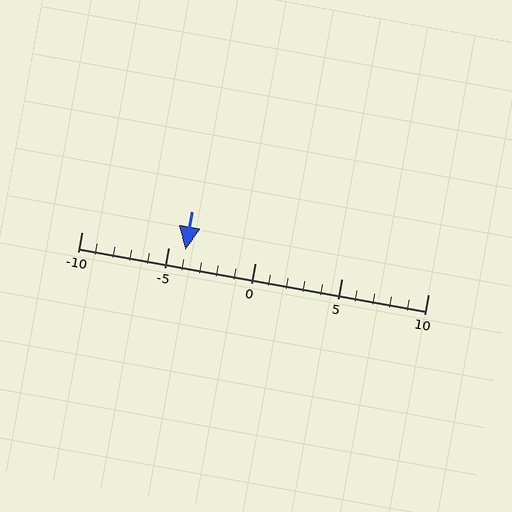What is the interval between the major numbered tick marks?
The major tick marks are spaced 5 units apart.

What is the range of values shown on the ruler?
The ruler shows values from -10 to 10.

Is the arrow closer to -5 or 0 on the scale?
The arrow is closer to -5.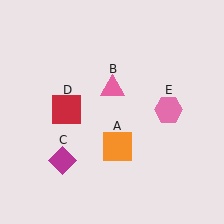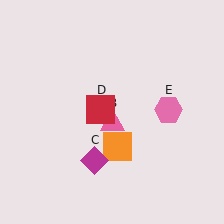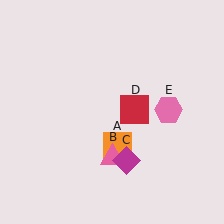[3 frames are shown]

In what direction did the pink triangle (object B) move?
The pink triangle (object B) moved down.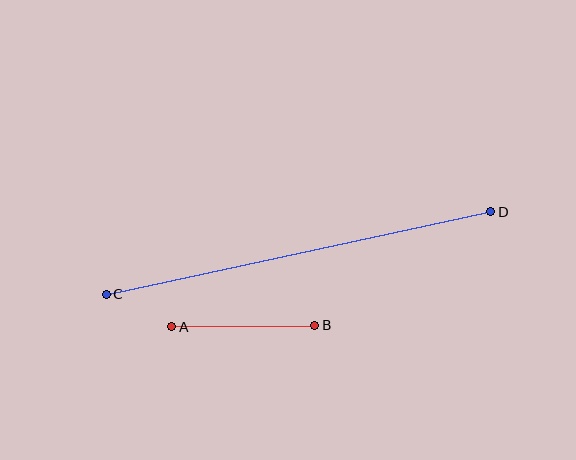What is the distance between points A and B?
The distance is approximately 143 pixels.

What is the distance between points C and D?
The distance is approximately 393 pixels.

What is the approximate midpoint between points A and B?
The midpoint is at approximately (243, 326) pixels.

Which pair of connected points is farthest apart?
Points C and D are farthest apart.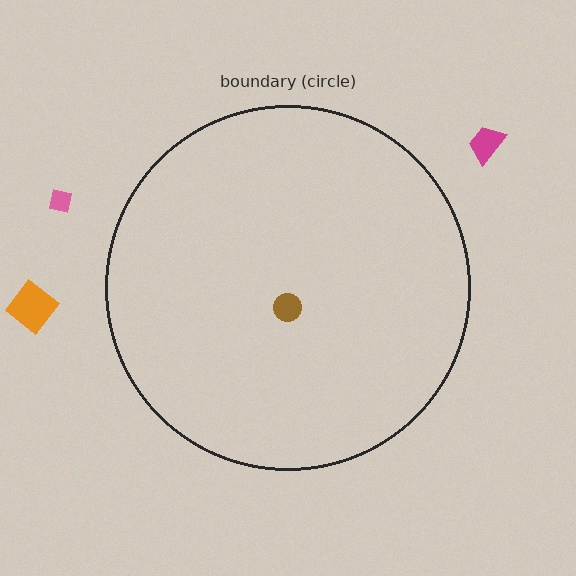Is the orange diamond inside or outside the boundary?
Outside.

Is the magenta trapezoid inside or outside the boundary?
Outside.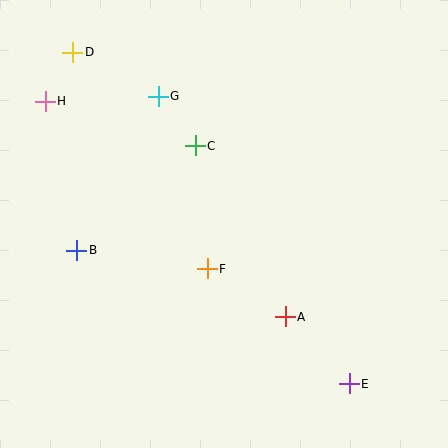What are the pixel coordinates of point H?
Point H is at (45, 101).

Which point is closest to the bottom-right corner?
Point E is closest to the bottom-right corner.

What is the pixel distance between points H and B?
The distance between H and B is 152 pixels.